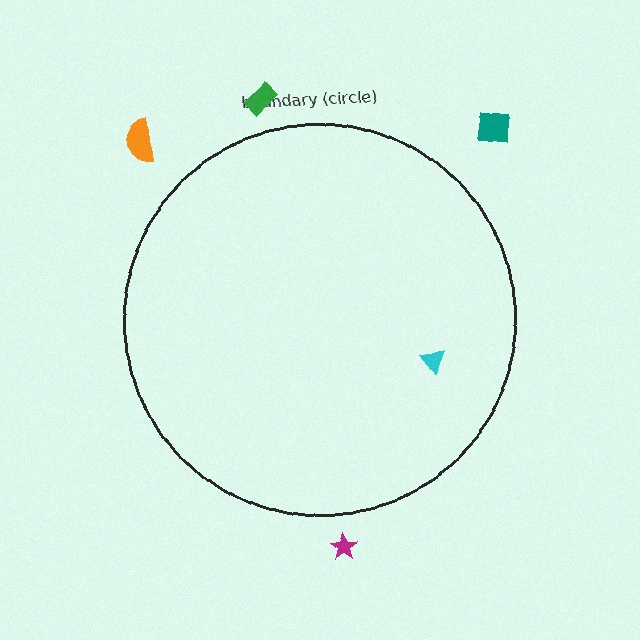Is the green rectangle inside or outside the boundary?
Outside.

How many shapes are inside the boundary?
1 inside, 4 outside.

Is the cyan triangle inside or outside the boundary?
Inside.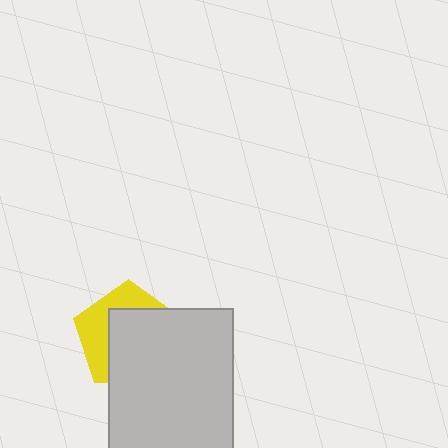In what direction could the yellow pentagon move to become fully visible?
The yellow pentagon could move toward the upper-left. That would shift it out from behind the light gray rectangle entirely.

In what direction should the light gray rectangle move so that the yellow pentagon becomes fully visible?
The light gray rectangle should move toward the lower-right. That is the shortest direction to clear the overlap and leave the yellow pentagon fully visible.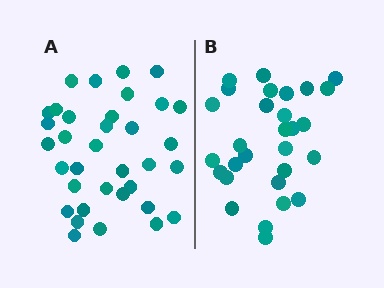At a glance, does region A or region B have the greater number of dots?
Region A (the left region) has more dots.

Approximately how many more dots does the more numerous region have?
Region A has about 6 more dots than region B.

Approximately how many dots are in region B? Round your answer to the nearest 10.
About 30 dots. (The exact count is 29, which rounds to 30.)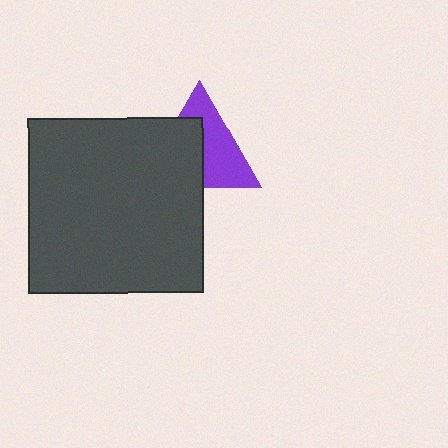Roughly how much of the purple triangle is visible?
About half of it is visible (roughly 53%).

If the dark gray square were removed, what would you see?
You would see the complete purple triangle.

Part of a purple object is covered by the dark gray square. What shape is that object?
It is a triangle.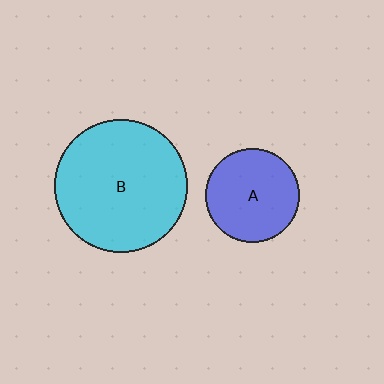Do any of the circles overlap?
No, none of the circles overlap.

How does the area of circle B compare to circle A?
Approximately 2.0 times.